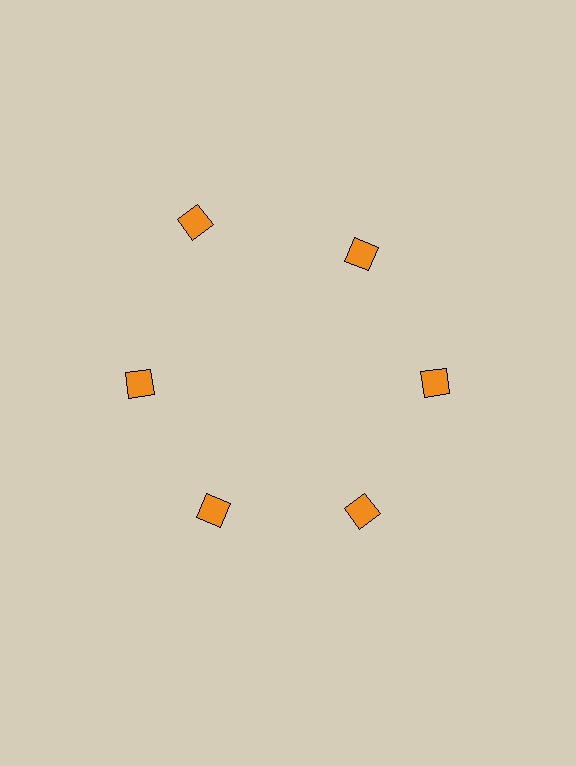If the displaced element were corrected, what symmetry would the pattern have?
It would have 6-fold rotational symmetry — the pattern would map onto itself every 60 degrees.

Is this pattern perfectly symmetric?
No. The 6 orange squares are arranged in a ring, but one element near the 11 o'clock position is pushed outward from the center, breaking the 6-fold rotational symmetry.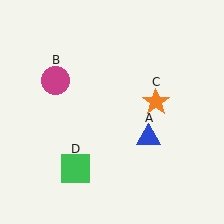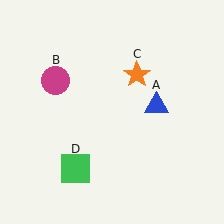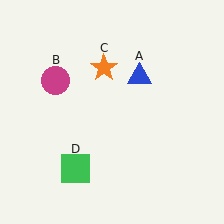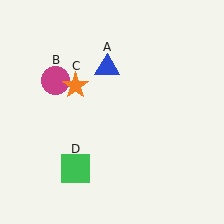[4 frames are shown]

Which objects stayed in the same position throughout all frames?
Magenta circle (object B) and green square (object D) remained stationary.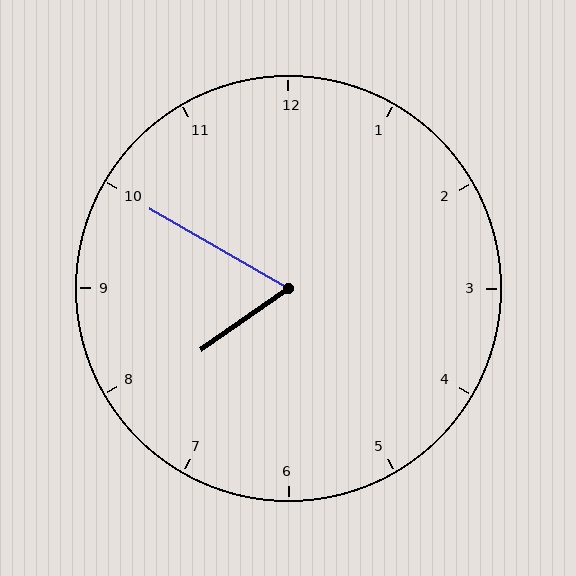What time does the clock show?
7:50.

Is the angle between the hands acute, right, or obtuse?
It is acute.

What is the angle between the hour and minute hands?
Approximately 65 degrees.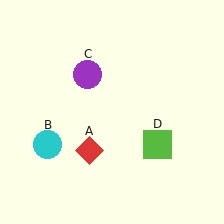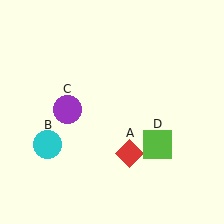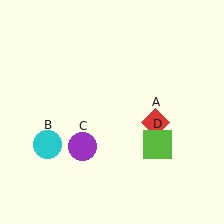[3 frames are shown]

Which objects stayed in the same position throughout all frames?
Cyan circle (object B) and lime square (object D) remained stationary.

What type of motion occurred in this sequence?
The red diamond (object A), purple circle (object C) rotated counterclockwise around the center of the scene.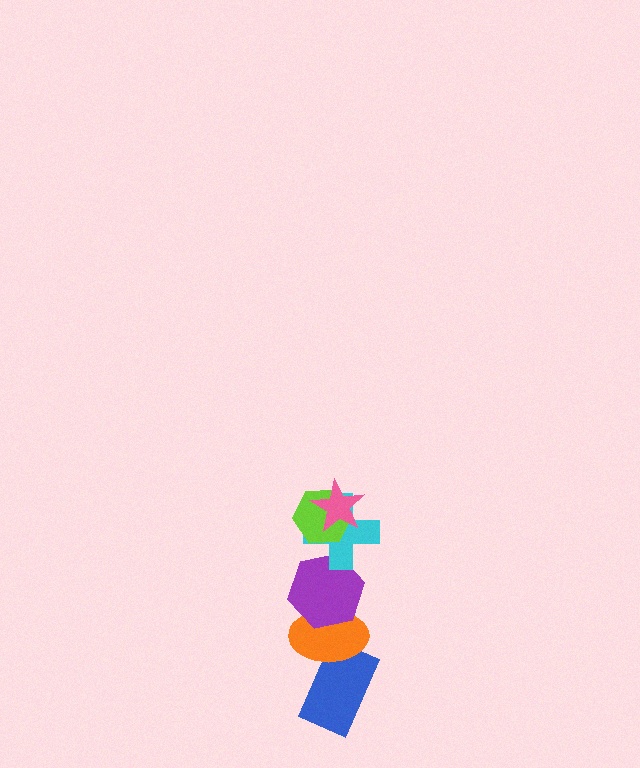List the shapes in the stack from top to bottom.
From top to bottom: the pink star, the lime hexagon, the cyan cross, the purple hexagon, the orange ellipse, the blue rectangle.